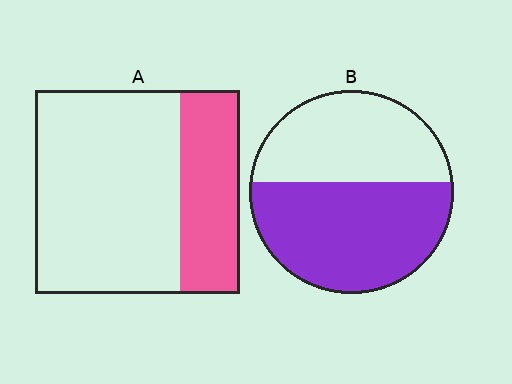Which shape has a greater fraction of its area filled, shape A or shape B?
Shape B.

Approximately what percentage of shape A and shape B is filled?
A is approximately 30% and B is approximately 55%.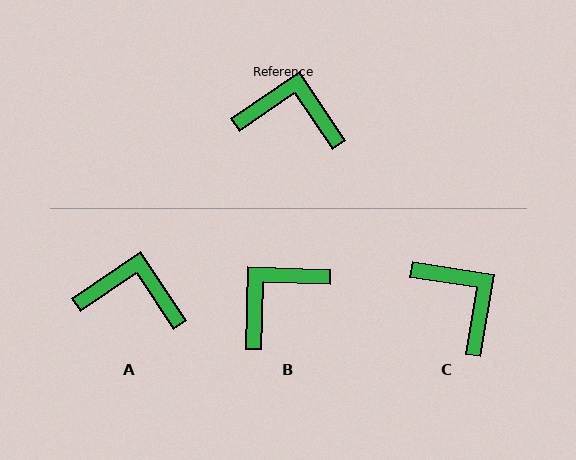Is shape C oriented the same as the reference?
No, it is off by about 43 degrees.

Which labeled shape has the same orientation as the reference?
A.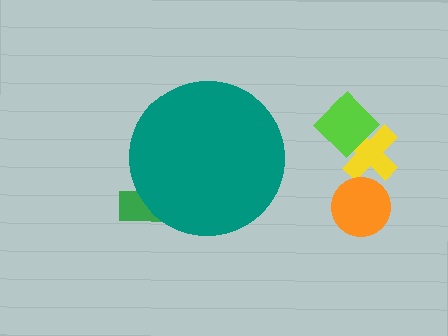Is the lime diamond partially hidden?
No, the lime diamond is fully visible.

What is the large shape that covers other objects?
A teal circle.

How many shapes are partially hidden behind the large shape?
1 shape is partially hidden.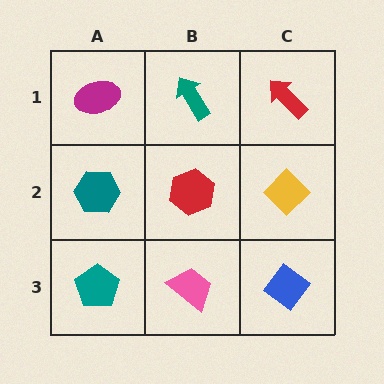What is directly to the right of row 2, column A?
A red hexagon.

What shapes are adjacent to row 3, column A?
A teal hexagon (row 2, column A), a pink trapezoid (row 3, column B).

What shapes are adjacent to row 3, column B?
A red hexagon (row 2, column B), a teal pentagon (row 3, column A), a blue diamond (row 3, column C).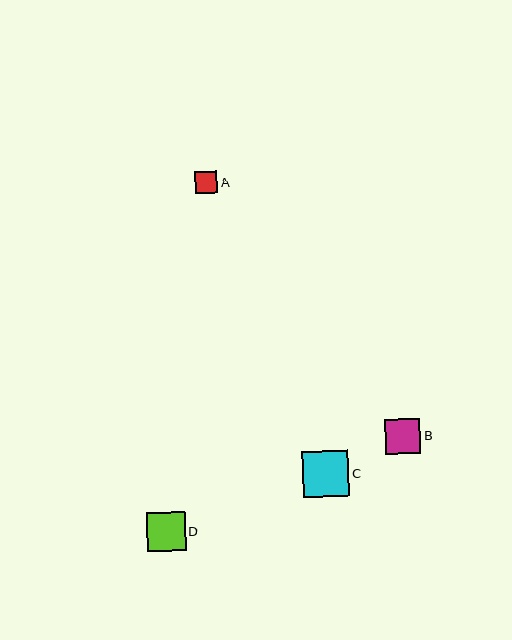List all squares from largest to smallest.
From largest to smallest: C, D, B, A.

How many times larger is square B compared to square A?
Square B is approximately 1.6 times the size of square A.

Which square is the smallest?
Square A is the smallest with a size of approximately 22 pixels.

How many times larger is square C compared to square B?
Square C is approximately 1.3 times the size of square B.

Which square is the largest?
Square C is the largest with a size of approximately 47 pixels.